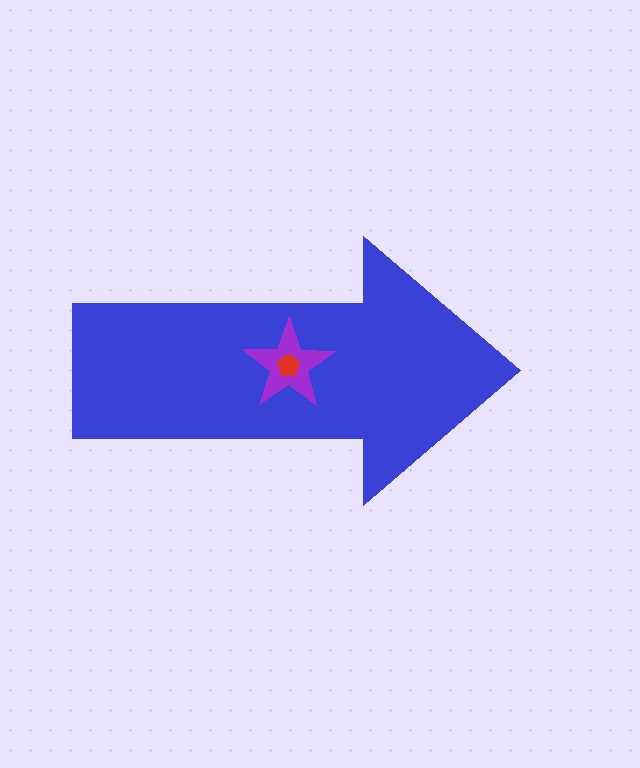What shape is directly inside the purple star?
The red pentagon.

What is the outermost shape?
The blue arrow.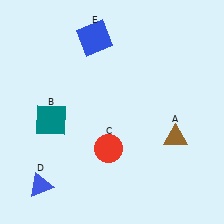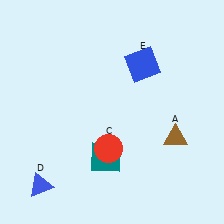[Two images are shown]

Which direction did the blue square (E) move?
The blue square (E) moved right.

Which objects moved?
The objects that moved are: the teal square (B), the blue square (E).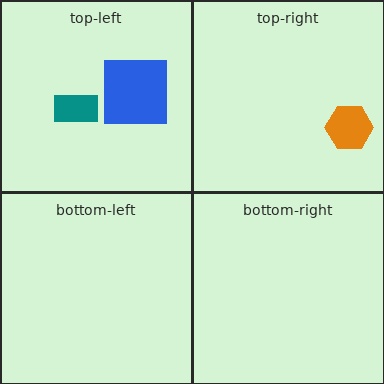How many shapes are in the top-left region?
2.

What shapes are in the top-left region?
The blue square, the teal rectangle.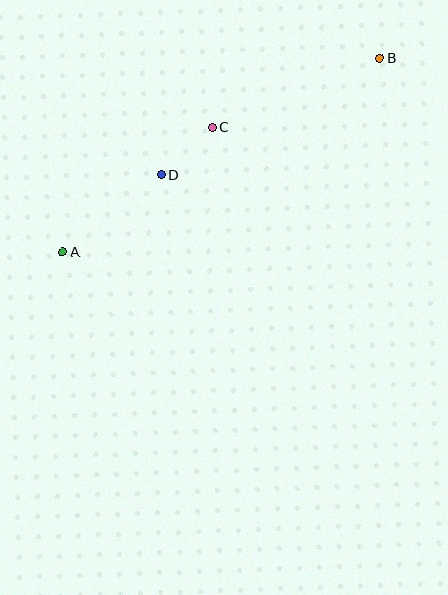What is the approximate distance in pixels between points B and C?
The distance between B and C is approximately 181 pixels.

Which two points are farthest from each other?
Points A and B are farthest from each other.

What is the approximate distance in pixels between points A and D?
The distance between A and D is approximately 125 pixels.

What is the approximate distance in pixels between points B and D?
The distance between B and D is approximately 248 pixels.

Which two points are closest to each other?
Points C and D are closest to each other.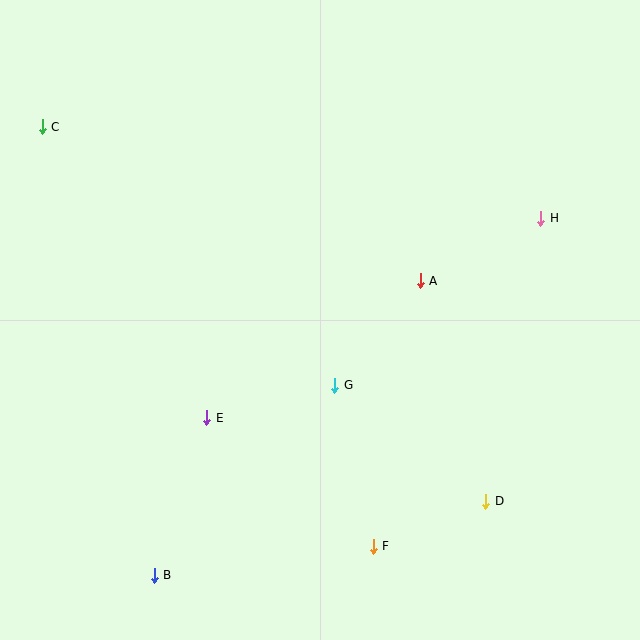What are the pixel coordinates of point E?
Point E is at (207, 418).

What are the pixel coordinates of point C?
Point C is at (42, 127).